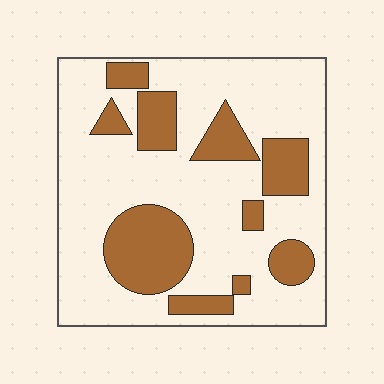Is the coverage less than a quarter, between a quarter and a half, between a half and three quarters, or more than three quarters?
Between a quarter and a half.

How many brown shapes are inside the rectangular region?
10.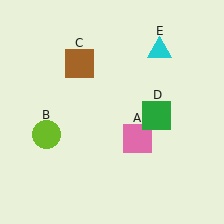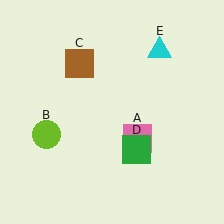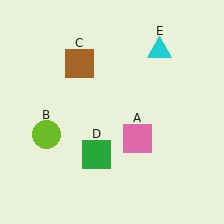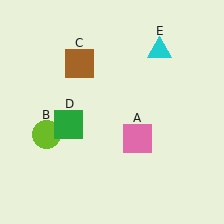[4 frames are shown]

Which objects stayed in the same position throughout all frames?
Pink square (object A) and lime circle (object B) and brown square (object C) and cyan triangle (object E) remained stationary.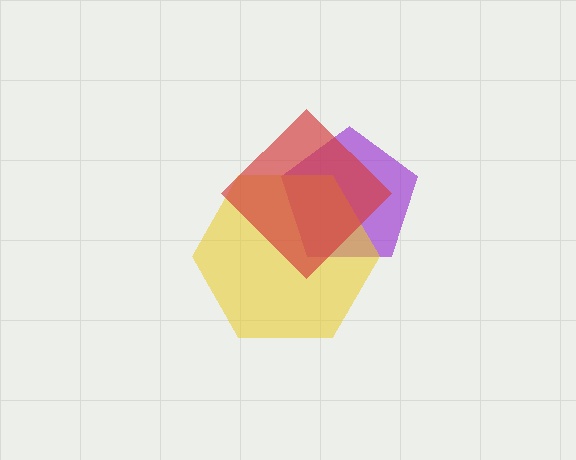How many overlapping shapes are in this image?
There are 3 overlapping shapes in the image.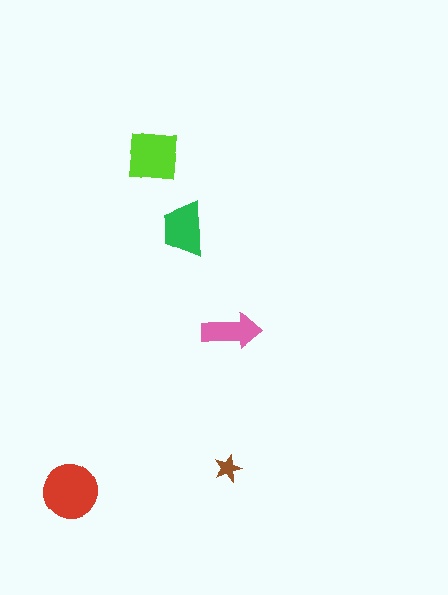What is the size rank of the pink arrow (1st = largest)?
4th.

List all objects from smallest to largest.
The brown star, the pink arrow, the green trapezoid, the lime square, the red circle.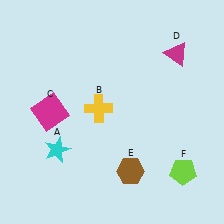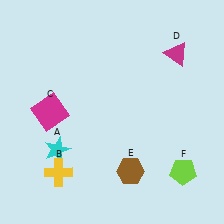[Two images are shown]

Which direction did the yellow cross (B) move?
The yellow cross (B) moved down.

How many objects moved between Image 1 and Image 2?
1 object moved between the two images.